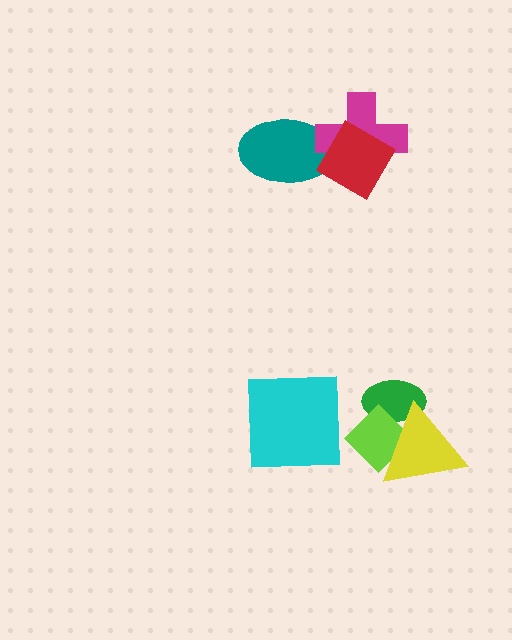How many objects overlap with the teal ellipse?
2 objects overlap with the teal ellipse.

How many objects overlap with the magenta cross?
2 objects overlap with the magenta cross.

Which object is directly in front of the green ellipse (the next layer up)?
The lime diamond is directly in front of the green ellipse.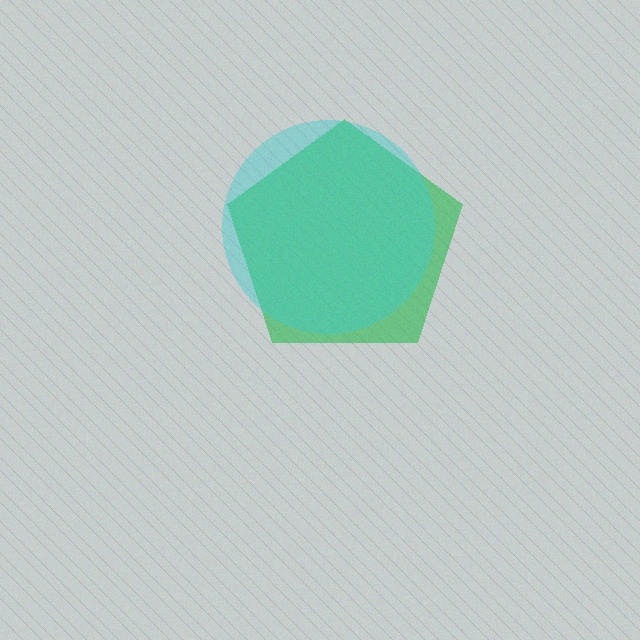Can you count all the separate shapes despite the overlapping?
Yes, there are 2 separate shapes.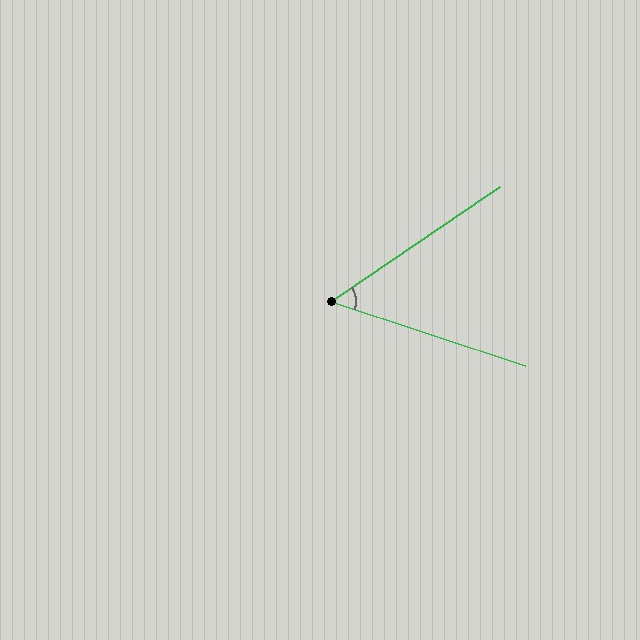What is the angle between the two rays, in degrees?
Approximately 52 degrees.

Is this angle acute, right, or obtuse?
It is acute.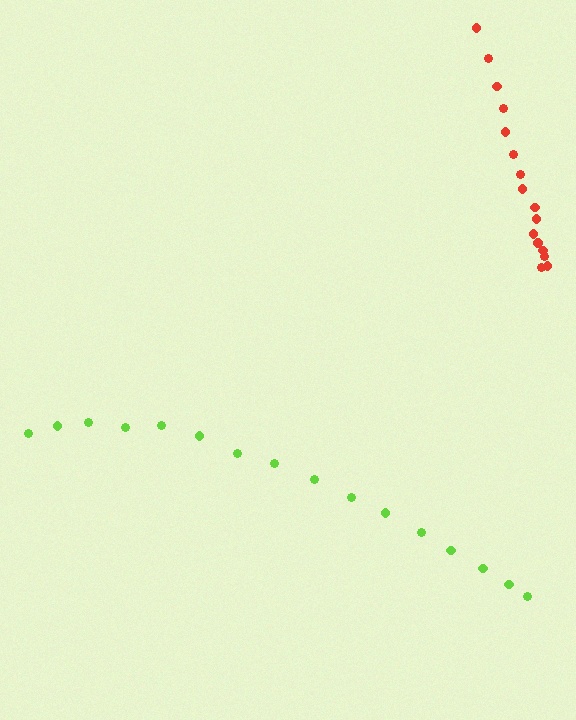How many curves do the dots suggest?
There are 2 distinct paths.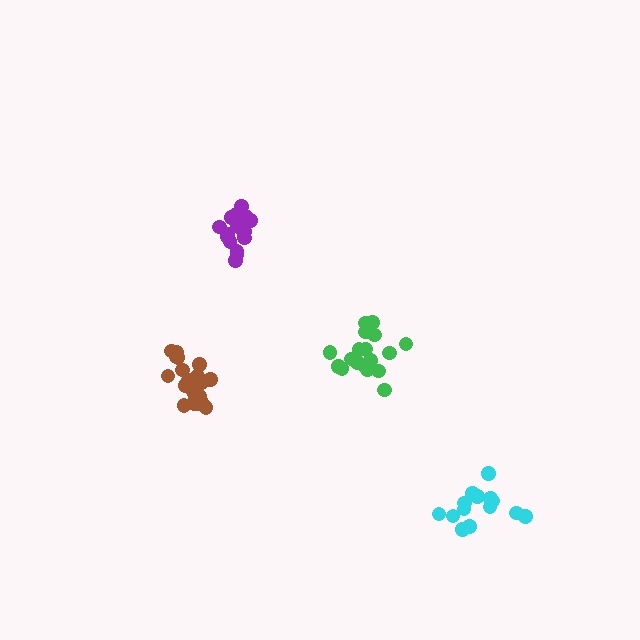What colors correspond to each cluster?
The clusters are colored: green, brown, purple, cyan.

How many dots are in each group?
Group 1: 19 dots, Group 2: 20 dots, Group 3: 17 dots, Group 4: 14 dots (70 total).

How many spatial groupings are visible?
There are 4 spatial groupings.